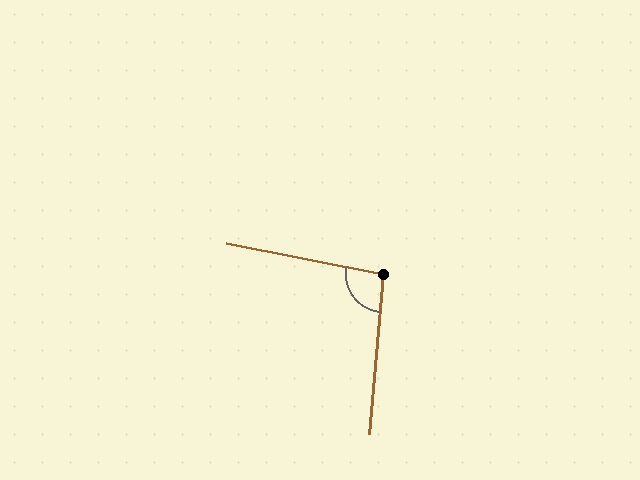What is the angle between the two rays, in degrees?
Approximately 96 degrees.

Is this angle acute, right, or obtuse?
It is obtuse.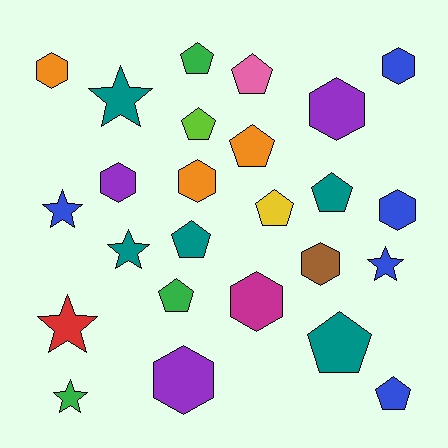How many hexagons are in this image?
There are 9 hexagons.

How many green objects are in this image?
There are 3 green objects.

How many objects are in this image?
There are 25 objects.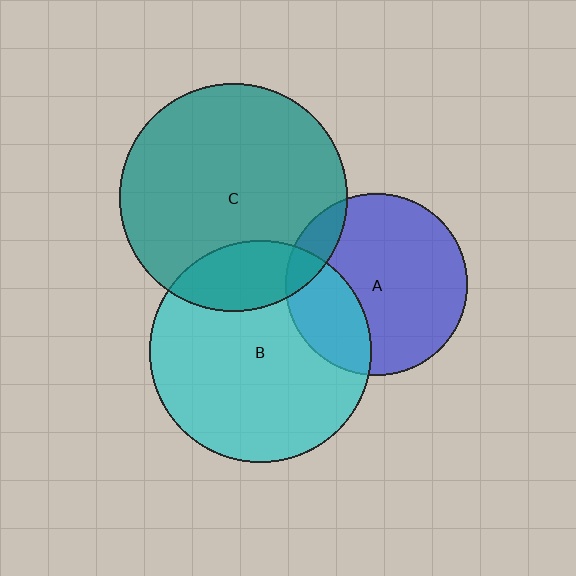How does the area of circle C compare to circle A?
Approximately 1.6 times.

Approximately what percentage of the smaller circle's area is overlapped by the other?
Approximately 10%.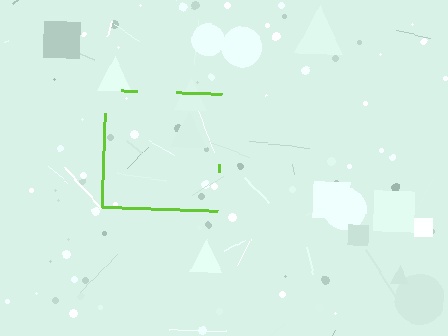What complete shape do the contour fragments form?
The contour fragments form a square.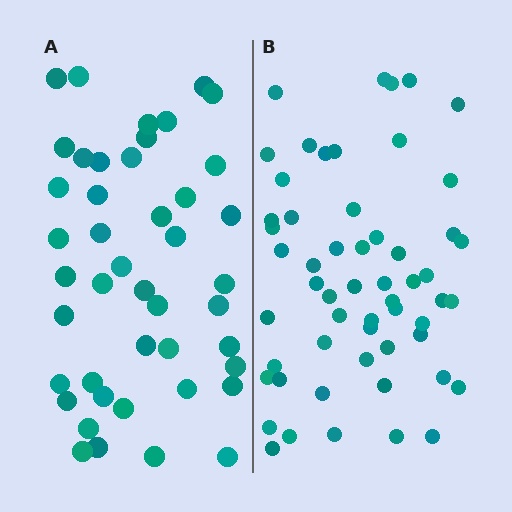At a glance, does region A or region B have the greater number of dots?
Region B (the right region) has more dots.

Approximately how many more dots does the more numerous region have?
Region B has roughly 12 or so more dots than region A.